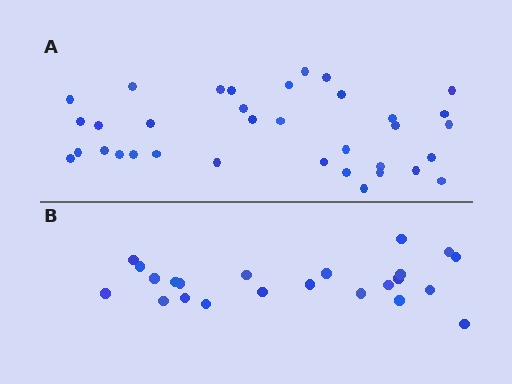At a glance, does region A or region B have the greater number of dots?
Region A (the top region) has more dots.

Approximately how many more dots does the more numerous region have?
Region A has roughly 12 or so more dots than region B.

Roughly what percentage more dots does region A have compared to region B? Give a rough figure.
About 50% more.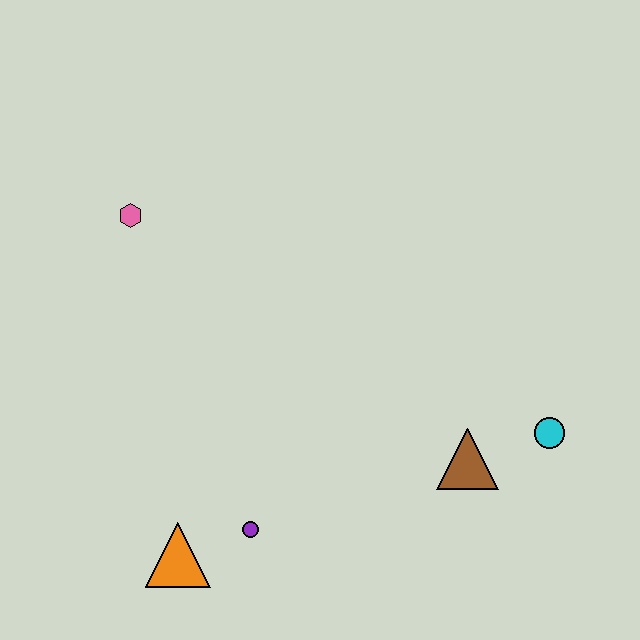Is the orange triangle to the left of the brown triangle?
Yes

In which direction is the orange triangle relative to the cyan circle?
The orange triangle is to the left of the cyan circle.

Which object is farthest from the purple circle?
The pink hexagon is farthest from the purple circle.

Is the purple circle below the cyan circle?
Yes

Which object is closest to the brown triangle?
The cyan circle is closest to the brown triangle.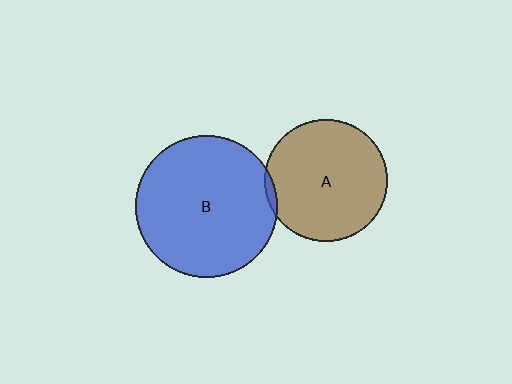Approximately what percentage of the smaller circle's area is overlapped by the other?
Approximately 5%.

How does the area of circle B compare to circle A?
Approximately 1.4 times.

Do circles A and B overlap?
Yes.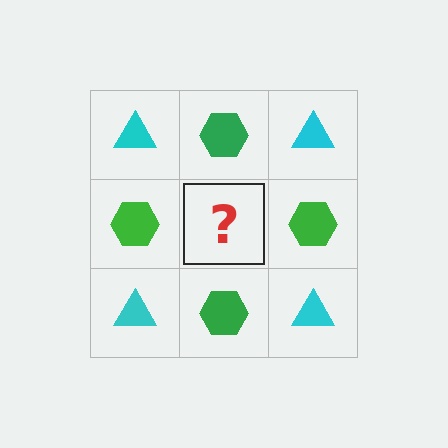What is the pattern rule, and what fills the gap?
The rule is that it alternates cyan triangle and green hexagon in a checkerboard pattern. The gap should be filled with a cyan triangle.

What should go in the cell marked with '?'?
The missing cell should contain a cyan triangle.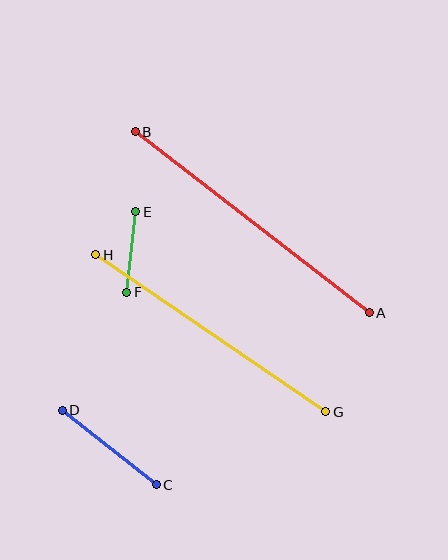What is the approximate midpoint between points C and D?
The midpoint is at approximately (109, 447) pixels.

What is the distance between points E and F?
The distance is approximately 81 pixels.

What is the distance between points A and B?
The distance is approximately 296 pixels.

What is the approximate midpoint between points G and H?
The midpoint is at approximately (211, 333) pixels.